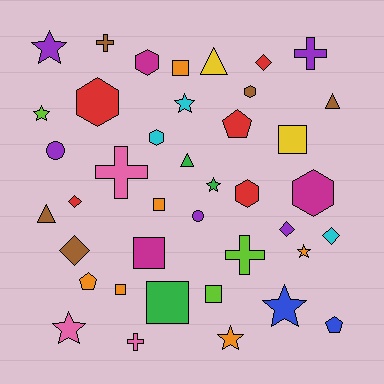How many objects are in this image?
There are 40 objects.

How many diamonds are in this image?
There are 5 diamonds.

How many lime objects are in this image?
There are 3 lime objects.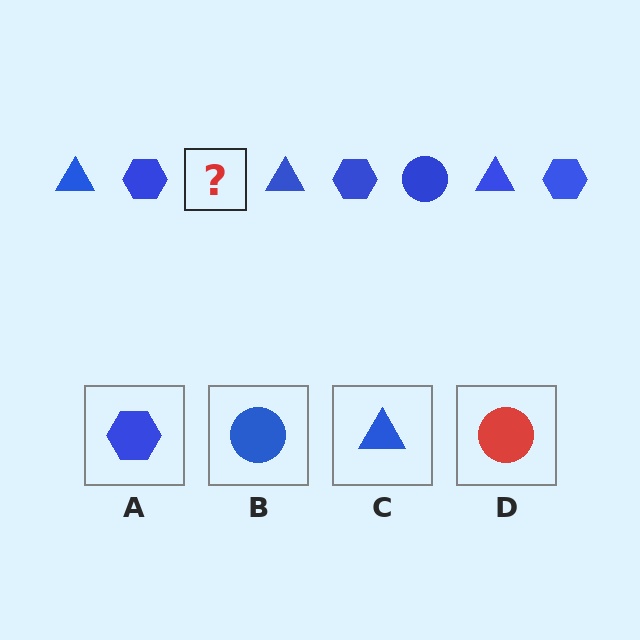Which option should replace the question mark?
Option B.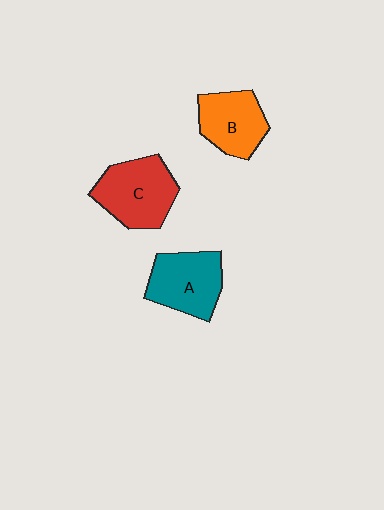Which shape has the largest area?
Shape C (red).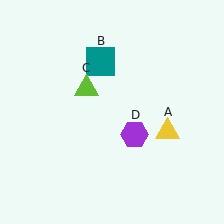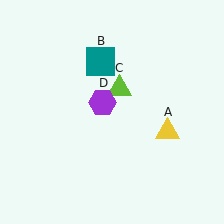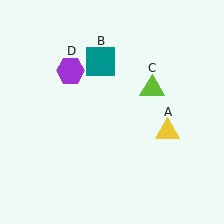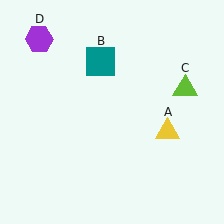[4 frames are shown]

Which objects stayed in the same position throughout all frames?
Yellow triangle (object A) and teal square (object B) remained stationary.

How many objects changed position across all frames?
2 objects changed position: lime triangle (object C), purple hexagon (object D).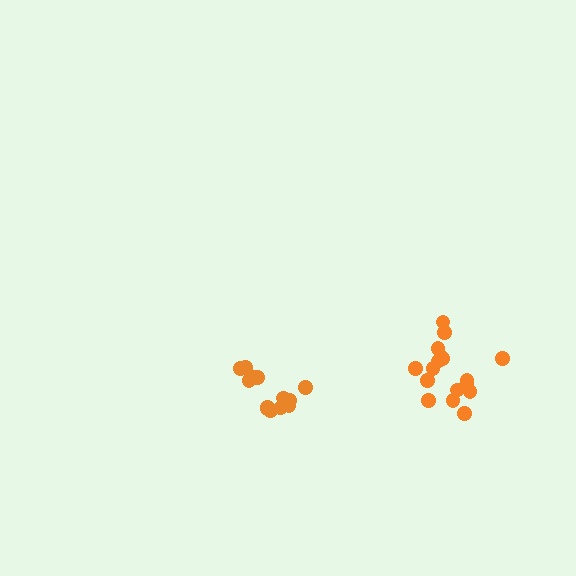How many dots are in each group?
Group 1: 13 dots, Group 2: 17 dots (30 total).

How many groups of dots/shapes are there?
There are 2 groups.